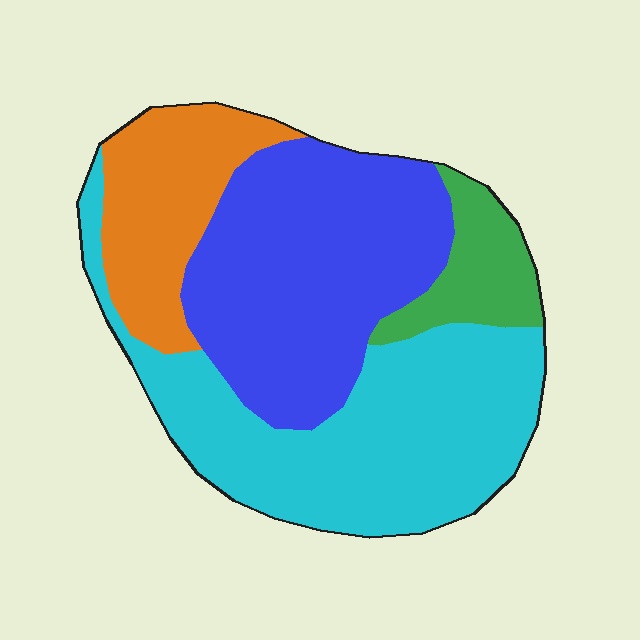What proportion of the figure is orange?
Orange covers 17% of the figure.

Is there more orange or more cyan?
Cyan.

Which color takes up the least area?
Green, at roughly 10%.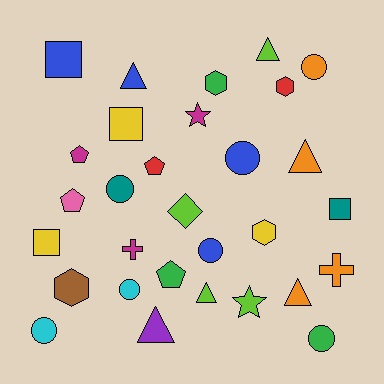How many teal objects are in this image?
There are 2 teal objects.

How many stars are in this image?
There are 2 stars.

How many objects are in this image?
There are 30 objects.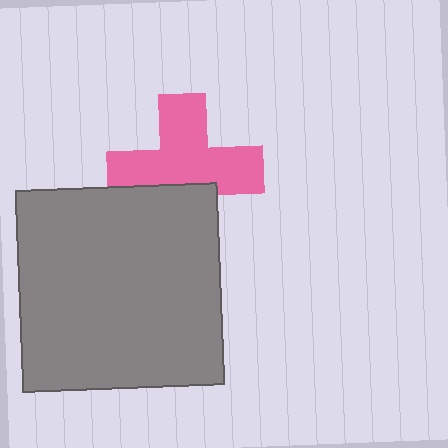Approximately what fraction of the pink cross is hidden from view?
Roughly 32% of the pink cross is hidden behind the gray square.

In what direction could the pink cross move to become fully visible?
The pink cross could move up. That would shift it out from behind the gray square entirely.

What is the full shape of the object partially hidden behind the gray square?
The partially hidden object is a pink cross.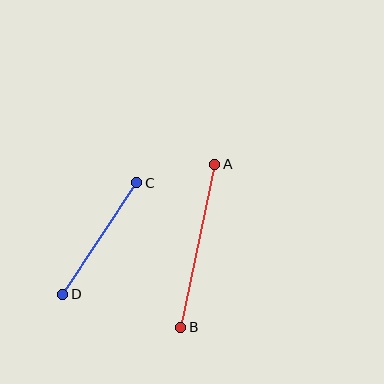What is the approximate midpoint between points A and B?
The midpoint is at approximately (198, 246) pixels.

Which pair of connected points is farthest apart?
Points A and B are farthest apart.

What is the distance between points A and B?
The distance is approximately 167 pixels.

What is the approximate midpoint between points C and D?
The midpoint is at approximately (100, 239) pixels.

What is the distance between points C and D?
The distance is approximately 134 pixels.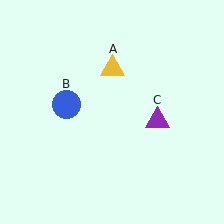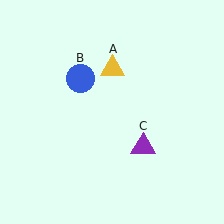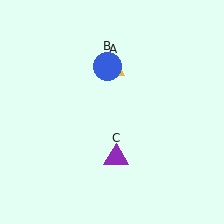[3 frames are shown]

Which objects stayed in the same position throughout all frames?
Yellow triangle (object A) remained stationary.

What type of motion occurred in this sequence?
The blue circle (object B), purple triangle (object C) rotated clockwise around the center of the scene.